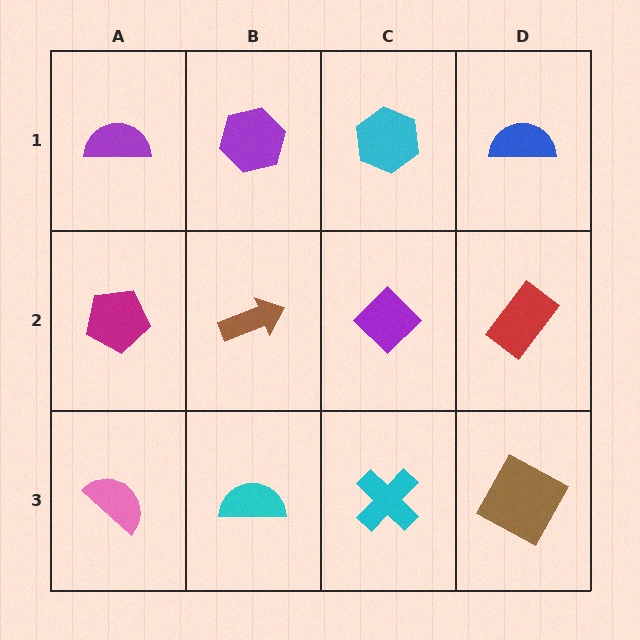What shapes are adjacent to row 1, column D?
A red rectangle (row 2, column D), a cyan hexagon (row 1, column C).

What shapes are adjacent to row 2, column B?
A purple hexagon (row 1, column B), a cyan semicircle (row 3, column B), a magenta pentagon (row 2, column A), a purple diamond (row 2, column C).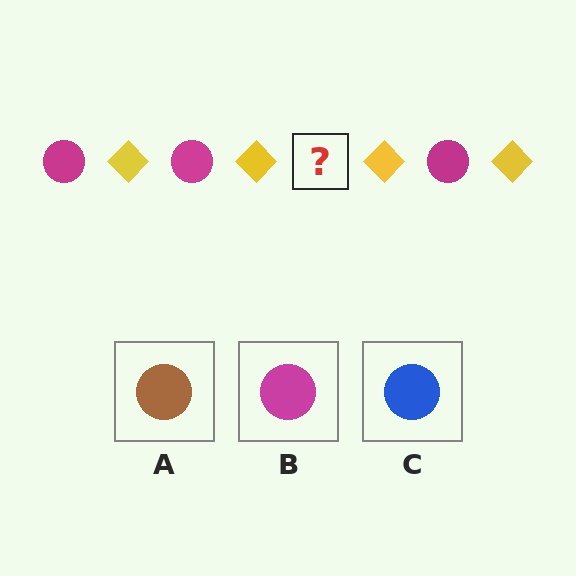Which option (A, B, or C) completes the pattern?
B.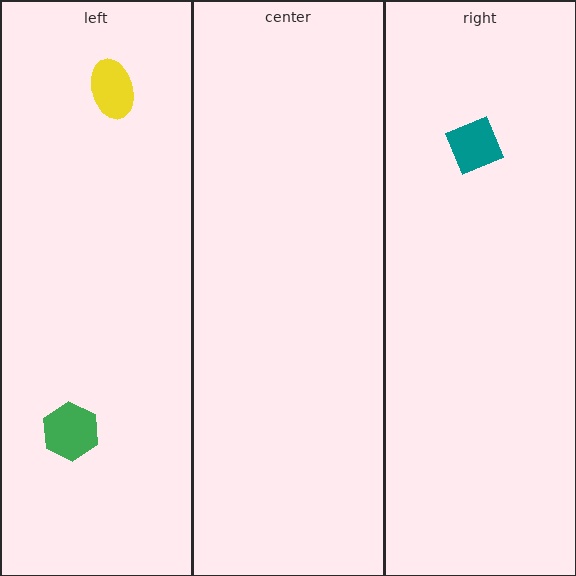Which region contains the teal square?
The right region.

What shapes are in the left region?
The green hexagon, the yellow ellipse.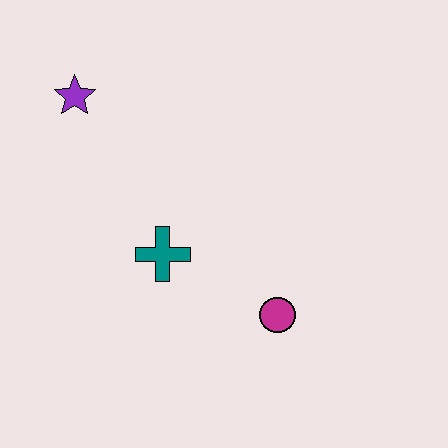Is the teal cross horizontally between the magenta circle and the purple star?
Yes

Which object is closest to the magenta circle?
The teal cross is closest to the magenta circle.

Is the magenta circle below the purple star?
Yes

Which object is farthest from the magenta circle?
The purple star is farthest from the magenta circle.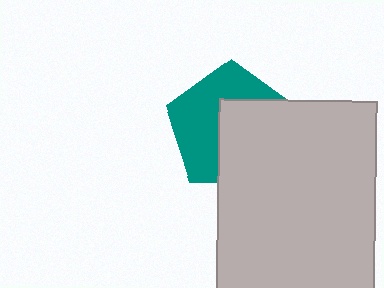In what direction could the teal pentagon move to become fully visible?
The teal pentagon could move toward the upper-left. That would shift it out from behind the light gray rectangle entirely.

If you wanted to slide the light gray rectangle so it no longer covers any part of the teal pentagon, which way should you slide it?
Slide it toward the lower-right — that is the most direct way to separate the two shapes.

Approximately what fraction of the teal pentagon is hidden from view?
Roughly 50% of the teal pentagon is hidden behind the light gray rectangle.